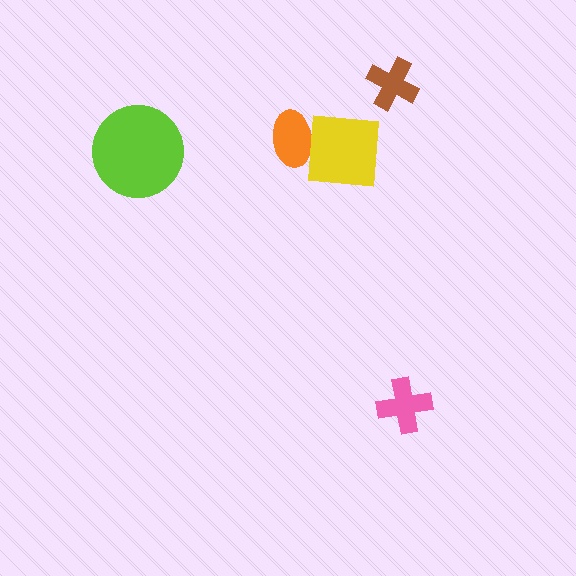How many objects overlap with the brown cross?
0 objects overlap with the brown cross.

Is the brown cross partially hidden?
No, no other shape covers it.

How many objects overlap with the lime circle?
0 objects overlap with the lime circle.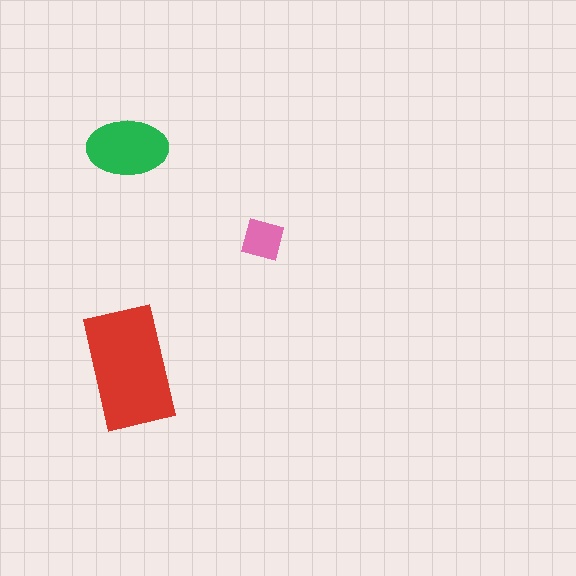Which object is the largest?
The red rectangle.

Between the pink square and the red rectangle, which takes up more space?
The red rectangle.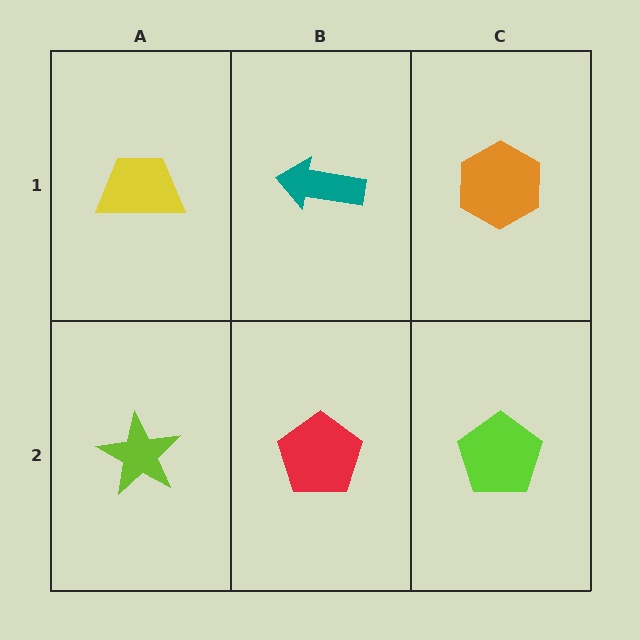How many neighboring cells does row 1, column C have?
2.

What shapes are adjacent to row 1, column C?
A lime pentagon (row 2, column C), a teal arrow (row 1, column B).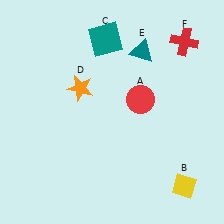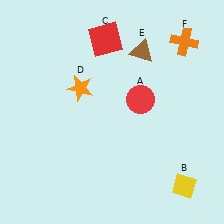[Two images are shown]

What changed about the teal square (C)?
In Image 1, C is teal. In Image 2, it changed to red.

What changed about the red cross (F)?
In Image 1, F is red. In Image 2, it changed to orange.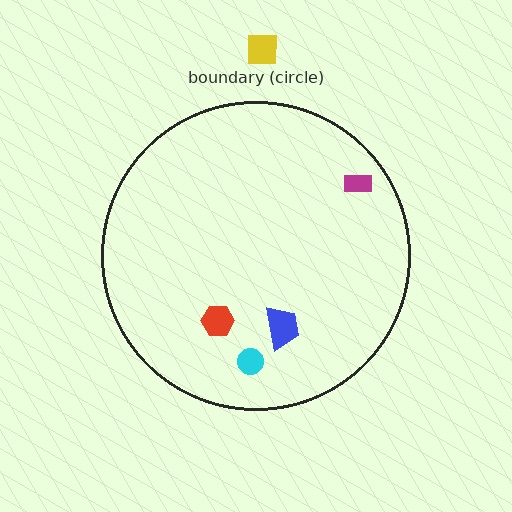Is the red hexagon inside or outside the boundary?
Inside.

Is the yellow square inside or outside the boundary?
Outside.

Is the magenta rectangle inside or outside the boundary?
Inside.